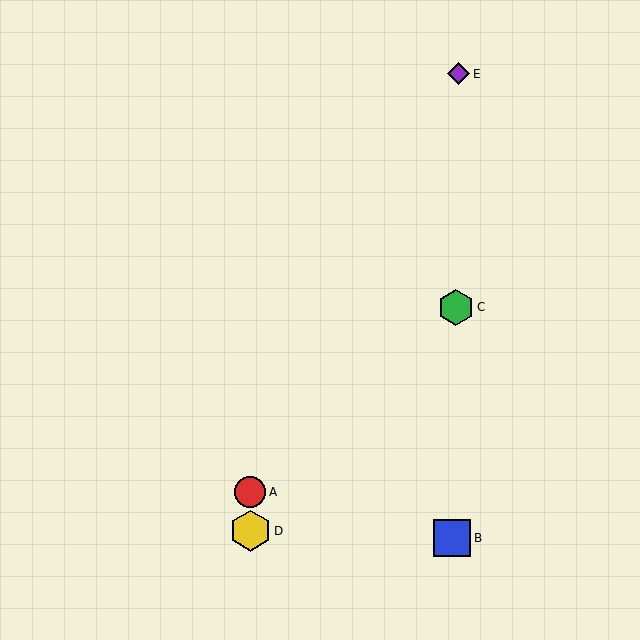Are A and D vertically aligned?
Yes, both are at x≈250.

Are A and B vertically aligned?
No, A is at x≈250 and B is at x≈452.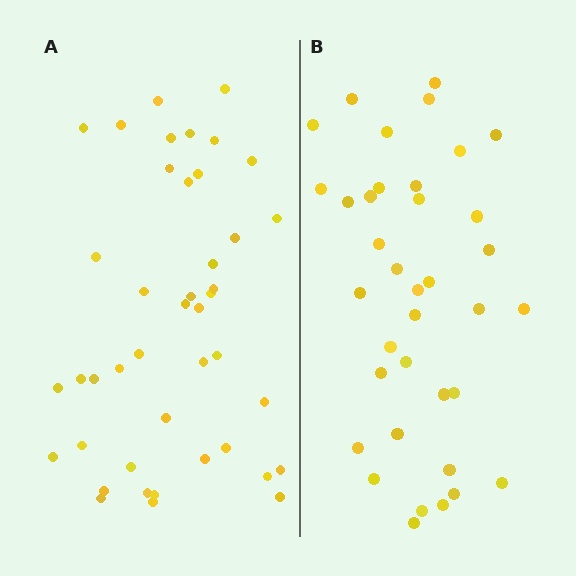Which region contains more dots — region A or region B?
Region A (the left region) has more dots.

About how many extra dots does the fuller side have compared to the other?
Region A has about 6 more dots than region B.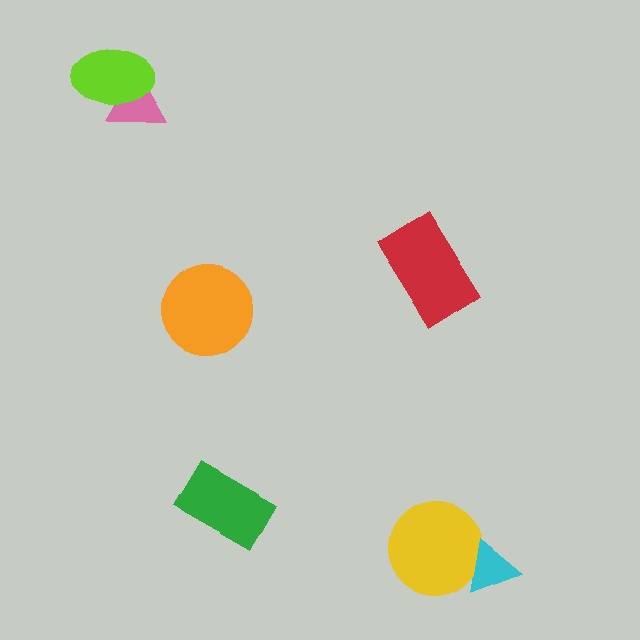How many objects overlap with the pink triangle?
1 object overlaps with the pink triangle.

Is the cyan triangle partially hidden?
No, no other shape covers it.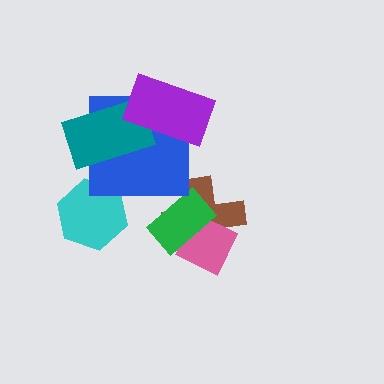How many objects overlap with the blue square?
2 objects overlap with the blue square.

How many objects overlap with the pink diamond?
2 objects overlap with the pink diamond.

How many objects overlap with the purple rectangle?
2 objects overlap with the purple rectangle.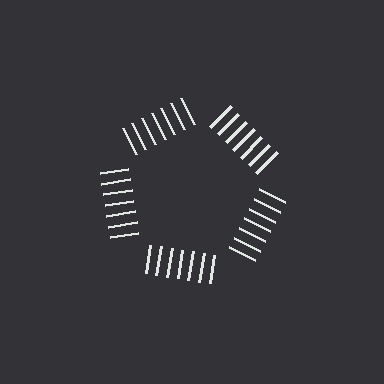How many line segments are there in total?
35 — 7 along each of the 5 edges.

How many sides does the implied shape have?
5 sides — the line-ends trace a pentagon.